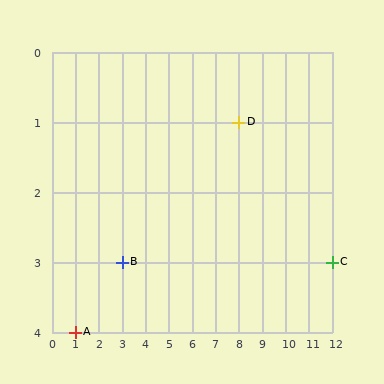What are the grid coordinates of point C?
Point C is at grid coordinates (12, 3).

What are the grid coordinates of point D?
Point D is at grid coordinates (8, 1).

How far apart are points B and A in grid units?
Points B and A are 2 columns and 1 row apart (about 2.2 grid units diagonally).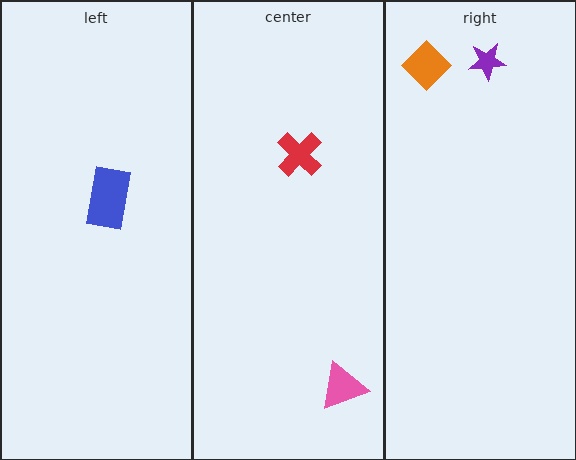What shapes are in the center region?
The red cross, the pink triangle.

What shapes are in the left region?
The blue rectangle.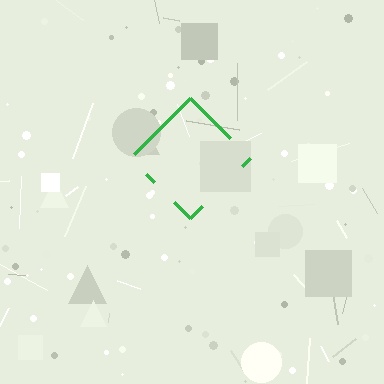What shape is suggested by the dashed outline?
The dashed outline suggests a diamond.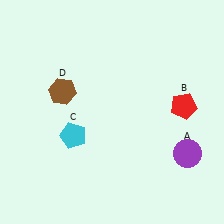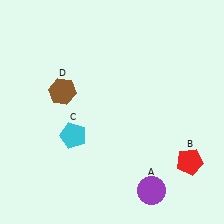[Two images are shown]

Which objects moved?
The objects that moved are: the purple circle (A), the red pentagon (B).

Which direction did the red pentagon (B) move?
The red pentagon (B) moved down.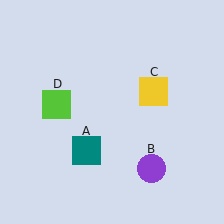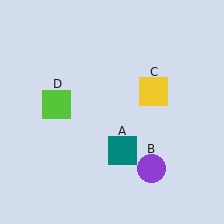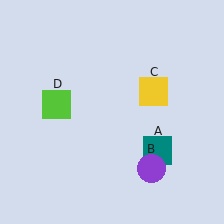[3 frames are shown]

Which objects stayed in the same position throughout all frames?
Purple circle (object B) and yellow square (object C) and lime square (object D) remained stationary.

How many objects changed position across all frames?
1 object changed position: teal square (object A).